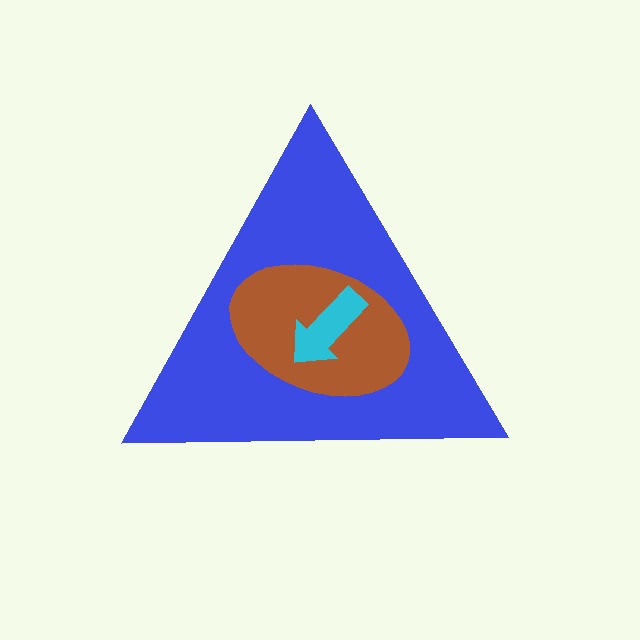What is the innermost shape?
The cyan arrow.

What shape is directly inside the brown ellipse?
The cyan arrow.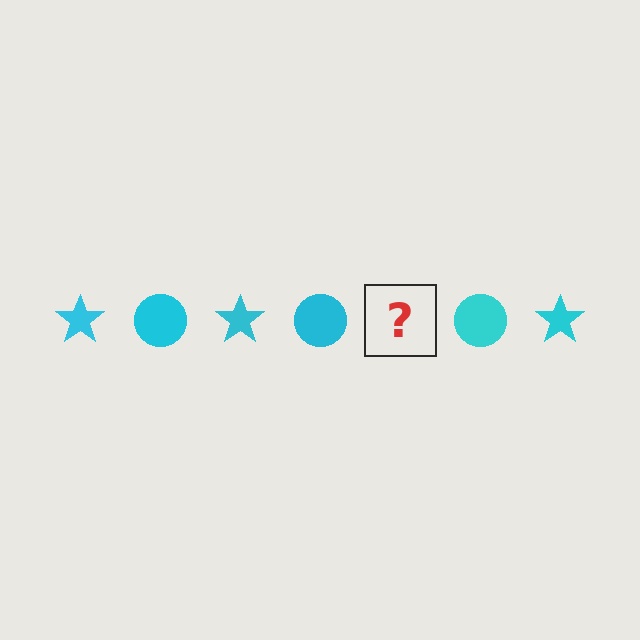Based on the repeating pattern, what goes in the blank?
The blank should be a cyan star.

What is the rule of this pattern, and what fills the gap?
The rule is that the pattern cycles through star, circle shapes in cyan. The gap should be filled with a cyan star.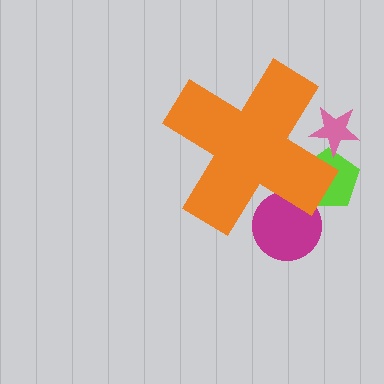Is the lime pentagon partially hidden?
Yes, the lime pentagon is partially hidden behind the orange cross.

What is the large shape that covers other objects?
An orange cross.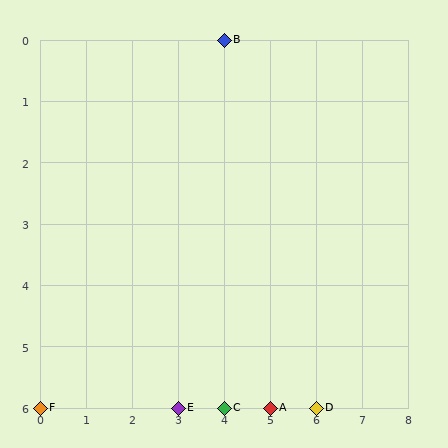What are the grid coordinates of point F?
Point F is at grid coordinates (0, 6).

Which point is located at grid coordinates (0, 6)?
Point F is at (0, 6).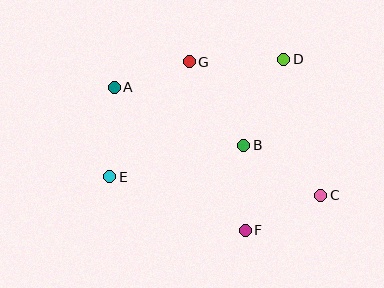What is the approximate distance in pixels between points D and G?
The distance between D and G is approximately 95 pixels.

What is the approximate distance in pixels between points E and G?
The distance between E and G is approximately 140 pixels.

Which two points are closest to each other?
Points A and G are closest to each other.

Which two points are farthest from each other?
Points A and C are farthest from each other.